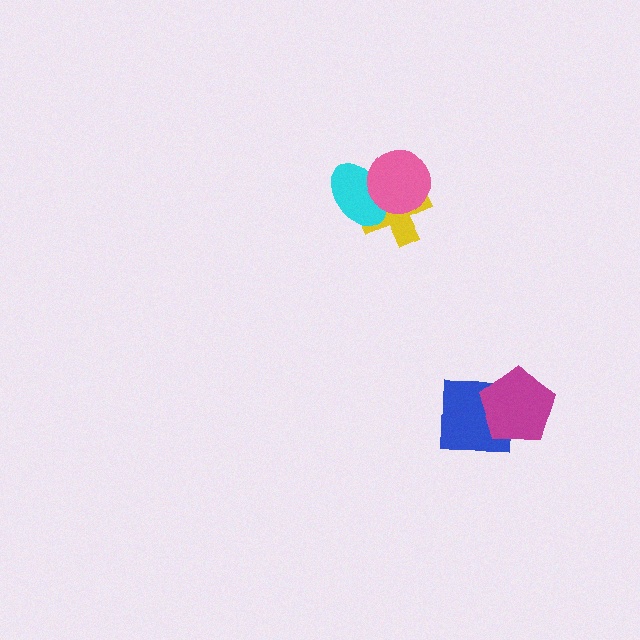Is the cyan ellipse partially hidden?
Yes, it is partially covered by another shape.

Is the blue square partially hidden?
Yes, it is partially covered by another shape.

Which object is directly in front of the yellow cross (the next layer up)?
The cyan ellipse is directly in front of the yellow cross.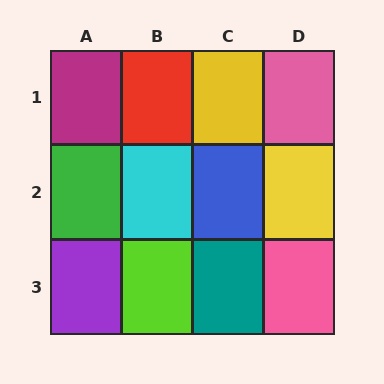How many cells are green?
1 cell is green.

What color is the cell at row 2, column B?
Cyan.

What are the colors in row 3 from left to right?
Purple, lime, teal, pink.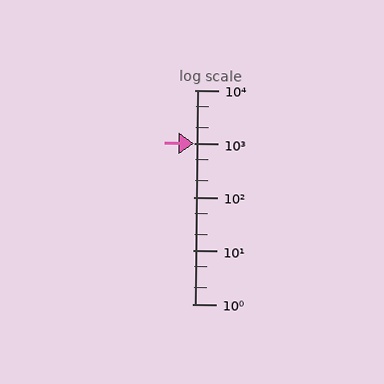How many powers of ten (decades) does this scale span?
The scale spans 4 decades, from 1 to 10000.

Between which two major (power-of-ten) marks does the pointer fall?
The pointer is between 1000 and 10000.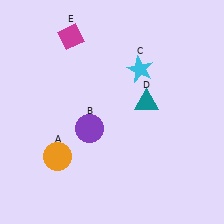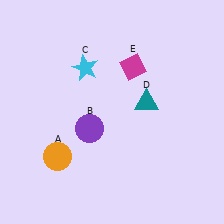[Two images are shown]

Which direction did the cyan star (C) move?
The cyan star (C) moved left.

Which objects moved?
The objects that moved are: the cyan star (C), the magenta diamond (E).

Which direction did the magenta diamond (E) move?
The magenta diamond (E) moved right.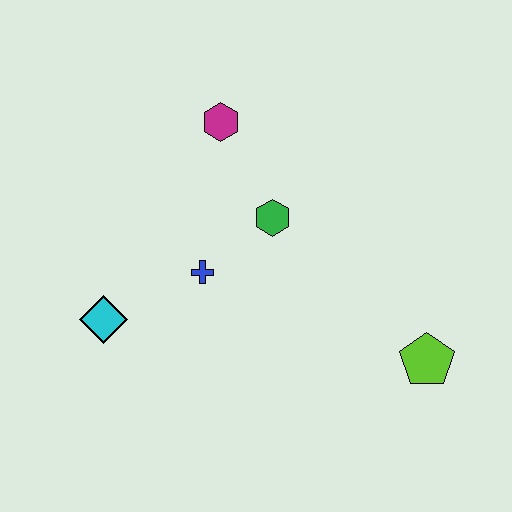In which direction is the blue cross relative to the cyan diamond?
The blue cross is to the right of the cyan diamond.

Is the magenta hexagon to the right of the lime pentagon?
No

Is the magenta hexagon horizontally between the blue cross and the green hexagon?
Yes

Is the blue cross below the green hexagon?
Yes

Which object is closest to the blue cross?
The green hexagon is closest to the blue cross.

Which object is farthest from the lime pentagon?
The cyan diamond is farthest from the lime pentagon.